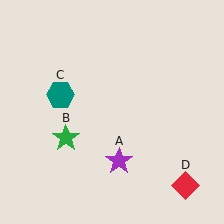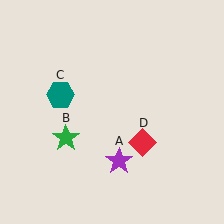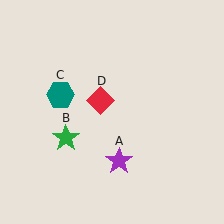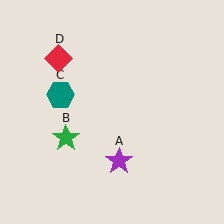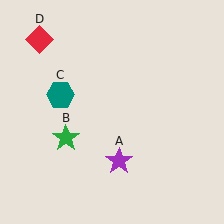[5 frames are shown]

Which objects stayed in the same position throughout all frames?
Purple star (object A) and green star (object B) and teal hexagon (object C) remained stationary.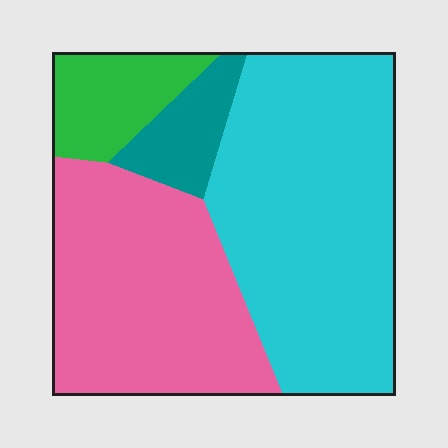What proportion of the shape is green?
Green covers roughly 10% of the shape.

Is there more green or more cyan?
Cyan.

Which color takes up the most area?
Cyan, at roughly 45%.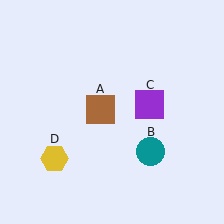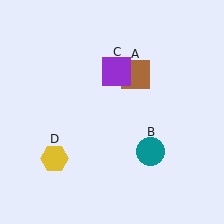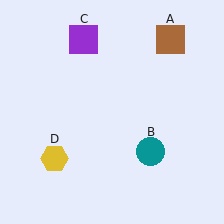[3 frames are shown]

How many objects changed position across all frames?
2 objects changed position: brown square (object A), purple square (object C).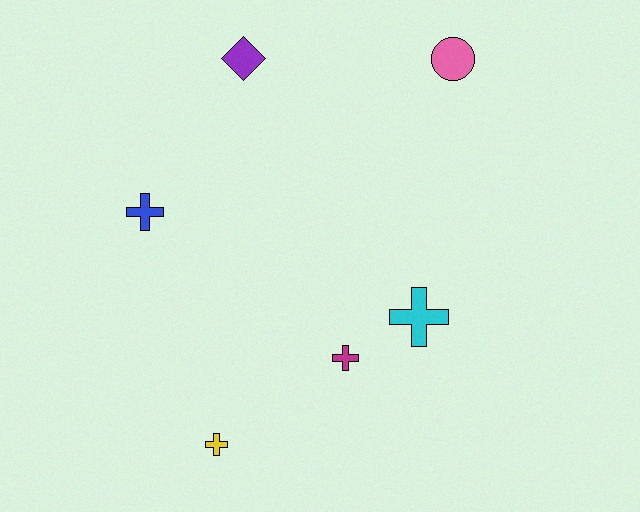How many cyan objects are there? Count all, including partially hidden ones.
There is 1 cyan object.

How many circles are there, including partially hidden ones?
There is 1 circle.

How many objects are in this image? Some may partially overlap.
There are 6 objects.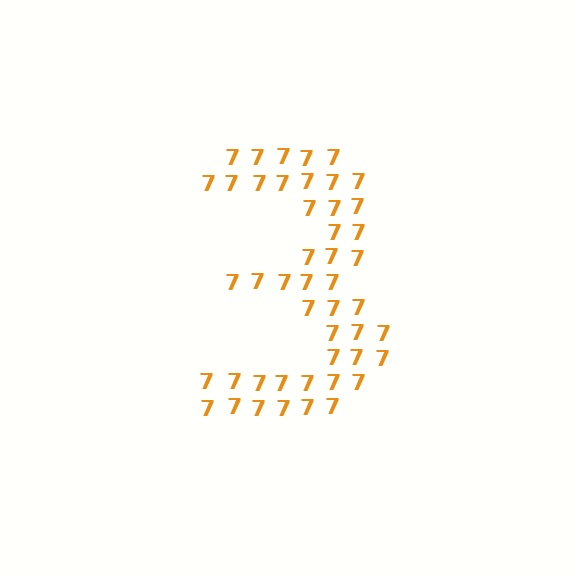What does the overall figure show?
The overall figure shows the digit 3.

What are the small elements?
The small elements are digit 7's.